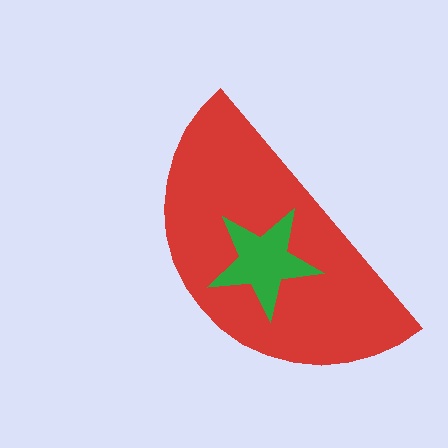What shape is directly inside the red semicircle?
The green star.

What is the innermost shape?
The green star.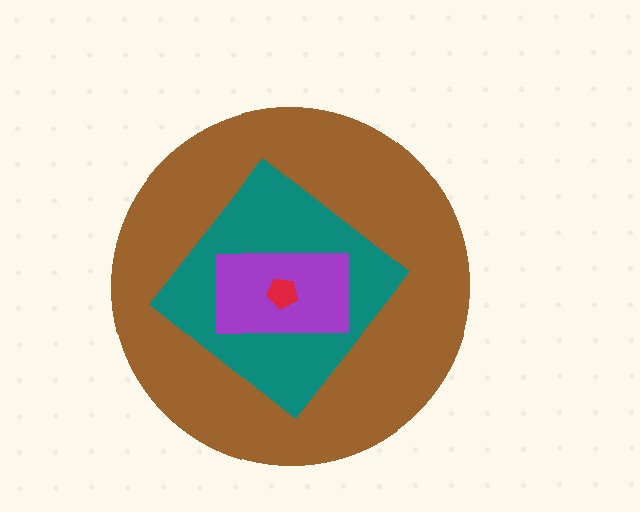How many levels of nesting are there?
4.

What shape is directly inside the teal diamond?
The purple rectangle.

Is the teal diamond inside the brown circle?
Yes.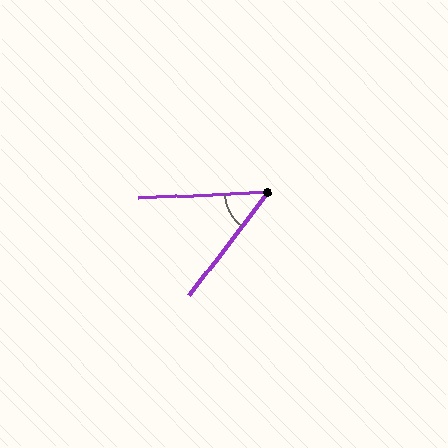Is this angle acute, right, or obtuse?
It is acute.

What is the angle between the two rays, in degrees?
Approximately 49 degrees.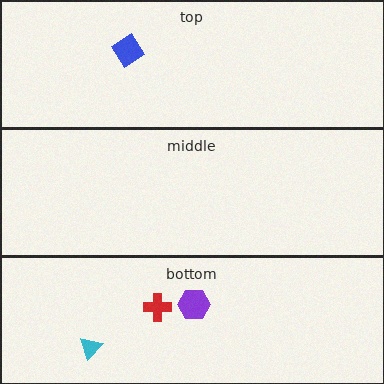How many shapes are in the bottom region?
3.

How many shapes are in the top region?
1.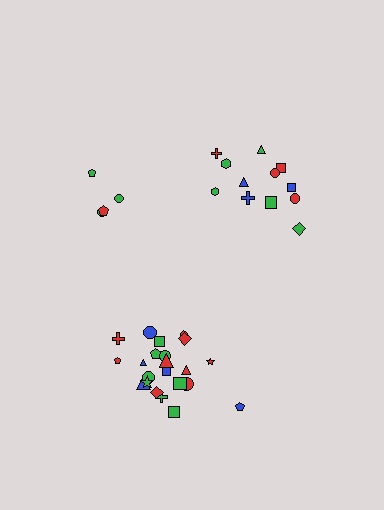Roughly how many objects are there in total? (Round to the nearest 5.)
Roughly 40 objects in total.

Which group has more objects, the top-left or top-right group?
The top-right group.